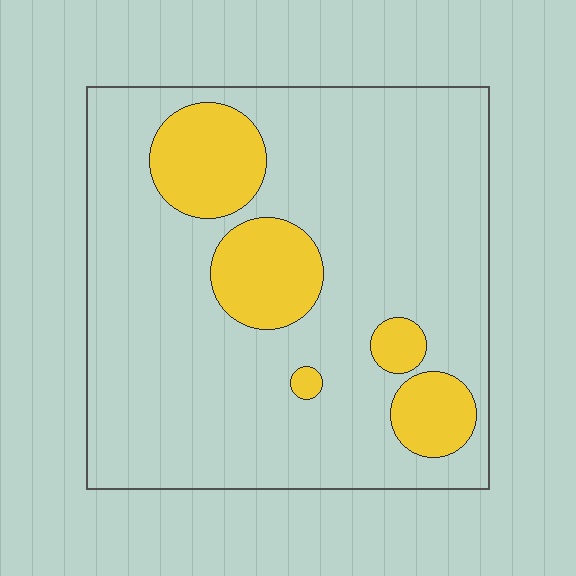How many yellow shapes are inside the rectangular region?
5.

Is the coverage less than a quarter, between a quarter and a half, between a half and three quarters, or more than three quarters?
Less than a quarter.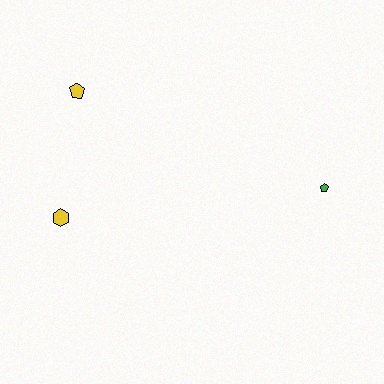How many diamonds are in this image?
There are no diamonds.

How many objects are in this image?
There are 3 objects.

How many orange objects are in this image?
There are no orange objects.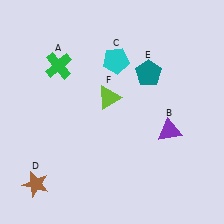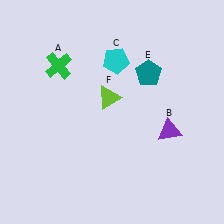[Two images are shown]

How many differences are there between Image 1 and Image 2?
There is 1 difference between the two images.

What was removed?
The brown star (D) was removed in Image 2.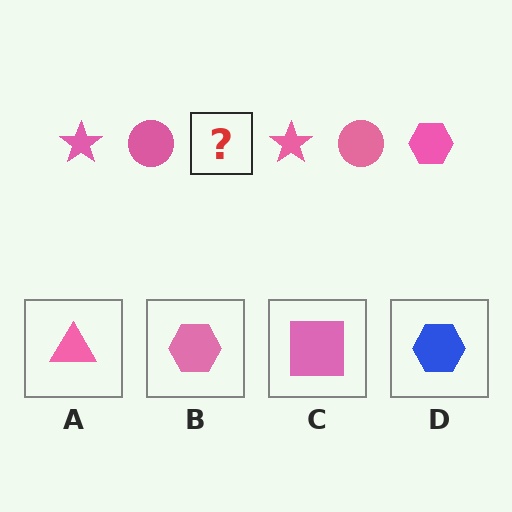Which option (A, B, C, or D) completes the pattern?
B.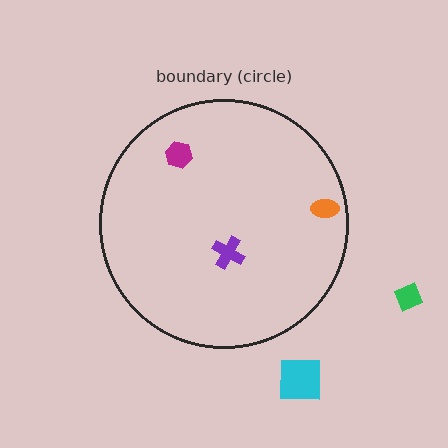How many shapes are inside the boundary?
3 inside, 2 outside.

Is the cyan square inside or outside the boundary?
Outside.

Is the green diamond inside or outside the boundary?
Outside.